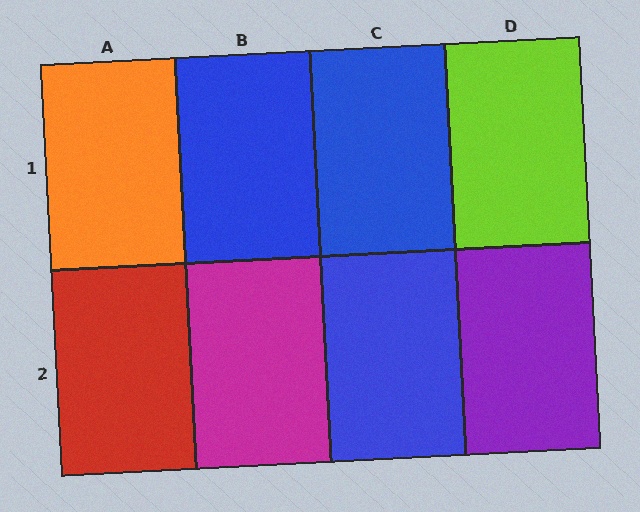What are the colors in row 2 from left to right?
Red, magenta, blue, purple.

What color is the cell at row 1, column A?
Orange.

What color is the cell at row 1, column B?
Blue.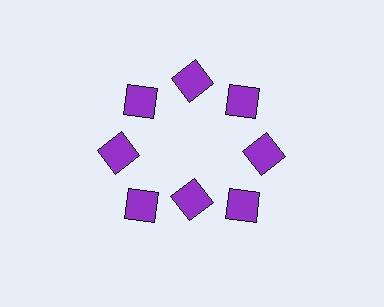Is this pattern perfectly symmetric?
No. The 8 purple diamonds are arranged in a ring, but one element near the 6 o'clock position is pulled inward toward the center, breaking the 8-fold rotational symmetry.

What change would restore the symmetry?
The symmetry would be restored by moving it outward, back onto the ring so that all 8 diamonds sit at equal angles and equal distance from the center.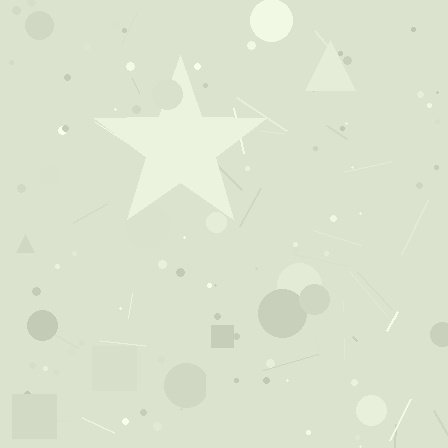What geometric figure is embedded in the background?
A star is embedded in the background.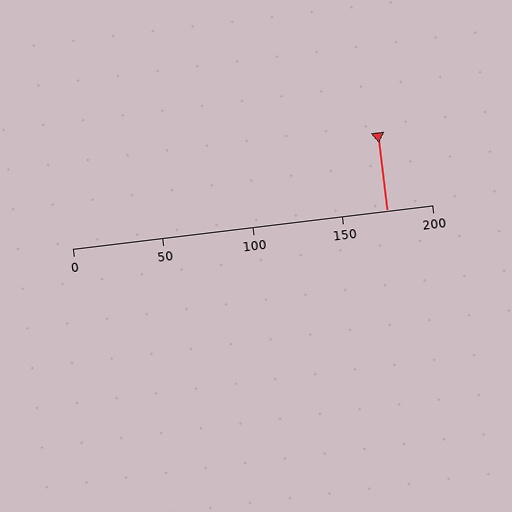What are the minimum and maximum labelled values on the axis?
The axis runs from 0 to 200.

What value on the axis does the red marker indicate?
The marker indicates approximately 175.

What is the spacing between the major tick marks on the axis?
The major ticks are spaced 50 apart.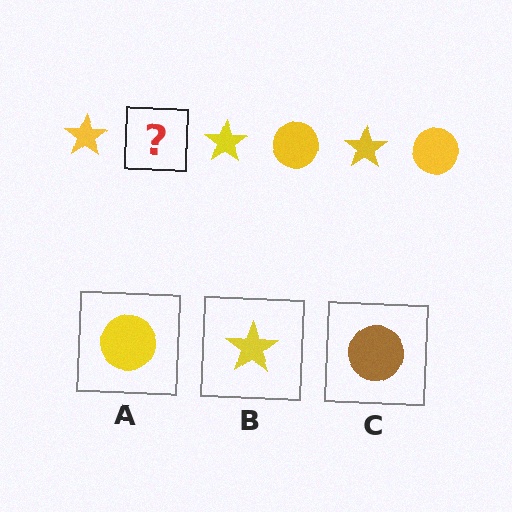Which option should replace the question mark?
Option A.